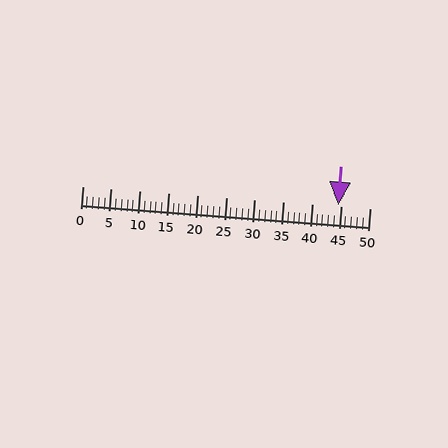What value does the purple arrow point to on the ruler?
The purple arrow points to approximately 44.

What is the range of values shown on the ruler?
The ruler shows values from 0 to 50.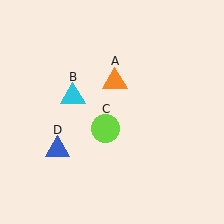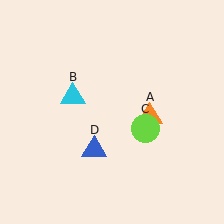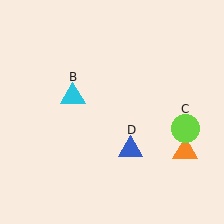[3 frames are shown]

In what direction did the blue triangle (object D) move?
The blue triangle (object D) moved right.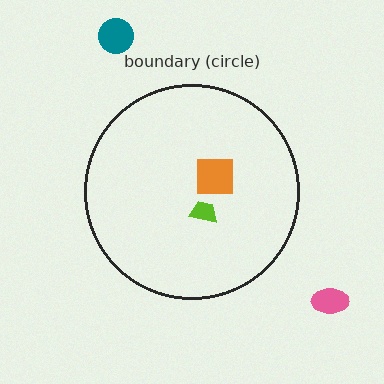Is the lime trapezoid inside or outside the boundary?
Inside.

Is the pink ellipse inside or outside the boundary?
Outside.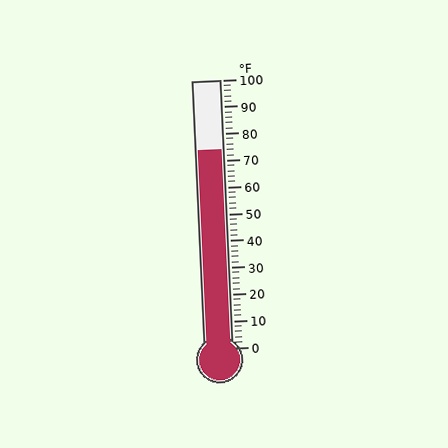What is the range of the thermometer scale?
The thermometer scale ranges from 0°F to 100°F.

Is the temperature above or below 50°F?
The temperature is above 50°F.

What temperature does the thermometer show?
The thermometer shows approximately 74°F.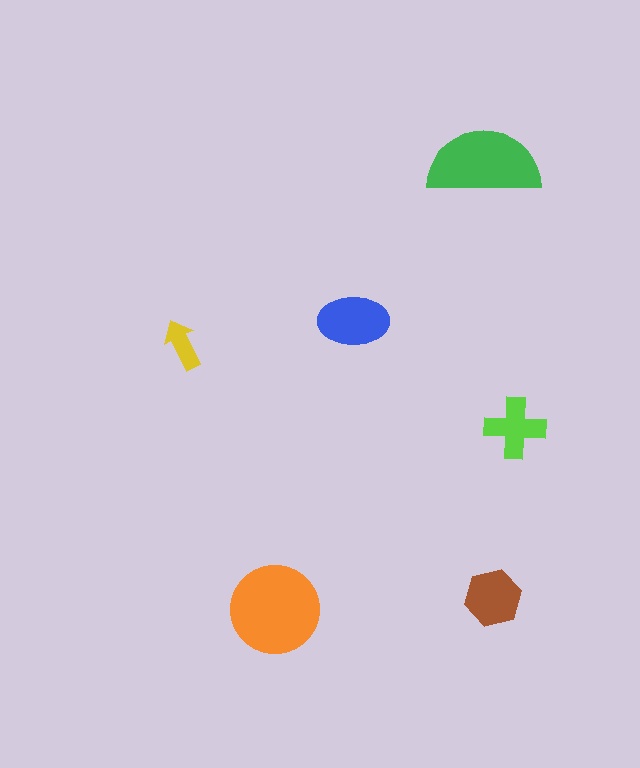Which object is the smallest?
The yellow arrow.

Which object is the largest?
The orange circle.